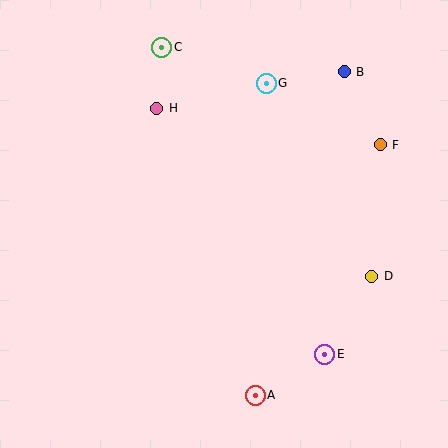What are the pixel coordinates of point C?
Point C is at (162, 47).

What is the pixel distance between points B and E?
The distance between B and E is 283 pixels.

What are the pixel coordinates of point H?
Point H is at (156, 108).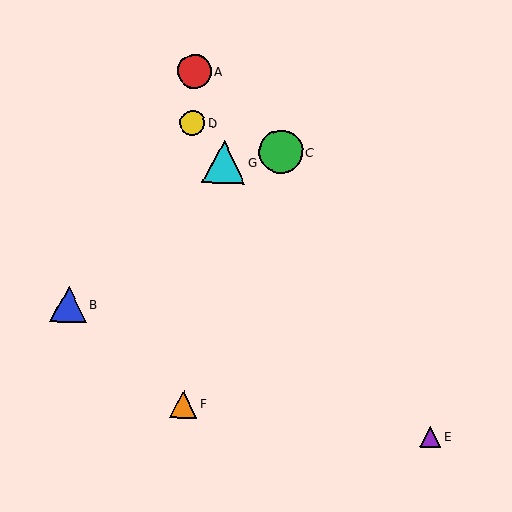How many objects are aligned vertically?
3 objects (A, D, F) are aligned vertically.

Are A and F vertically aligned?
Yes, both are at x≈194.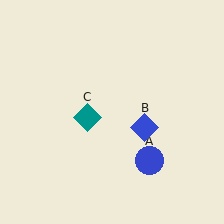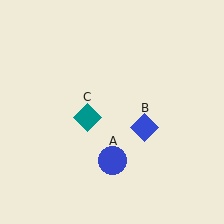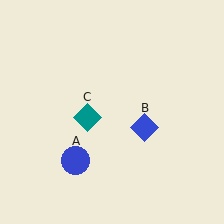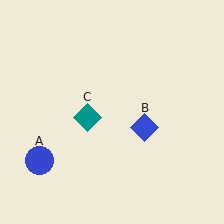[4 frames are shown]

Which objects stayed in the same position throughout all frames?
Blue diamond (object B) and teal diamond (object C) remained stationary.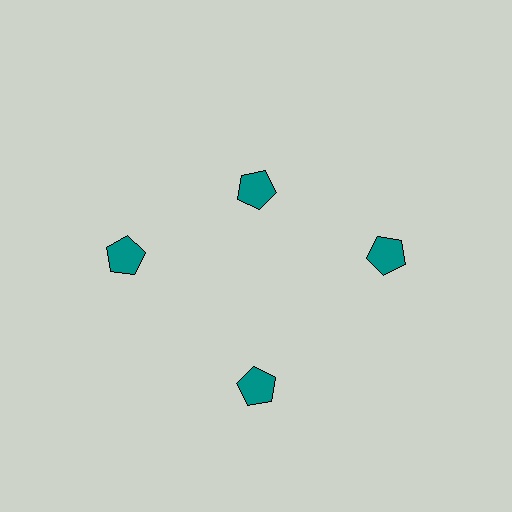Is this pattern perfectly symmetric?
No. The 4 teal pentagons are arranged in a ring, but one element near the 12 o'clock position is pulled inward toward the center, breaking the 4-fold rotational symmetry.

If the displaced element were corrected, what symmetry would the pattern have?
It would have 4-fold rotational symmetry — the pattern would map onto itself every 90 degrees.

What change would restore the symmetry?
The symmetry would be restored by moving it outward, back onto the ring so that all 4 pentagons sit at equal angles and equal distance from the center.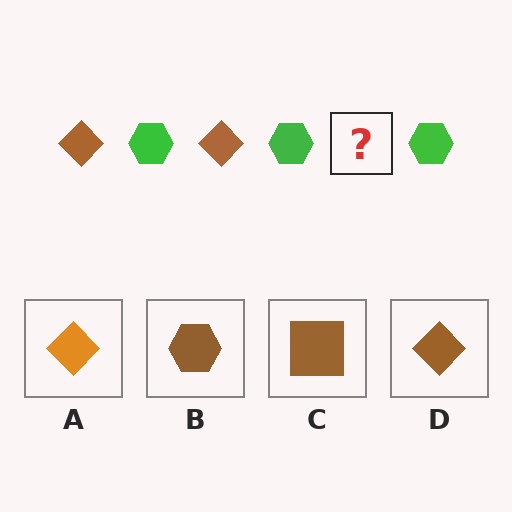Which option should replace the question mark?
Option D.